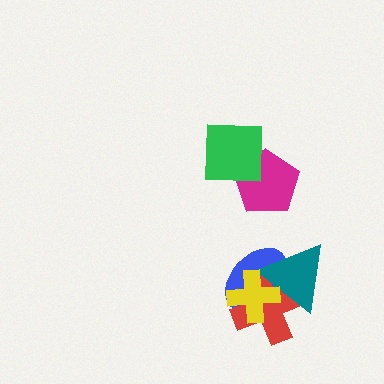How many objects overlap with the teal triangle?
3 objects overlap with the teal triangle.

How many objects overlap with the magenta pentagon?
1 object overlaps with the magenta pentagon.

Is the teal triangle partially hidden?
Yes, it is partially covered by another shape.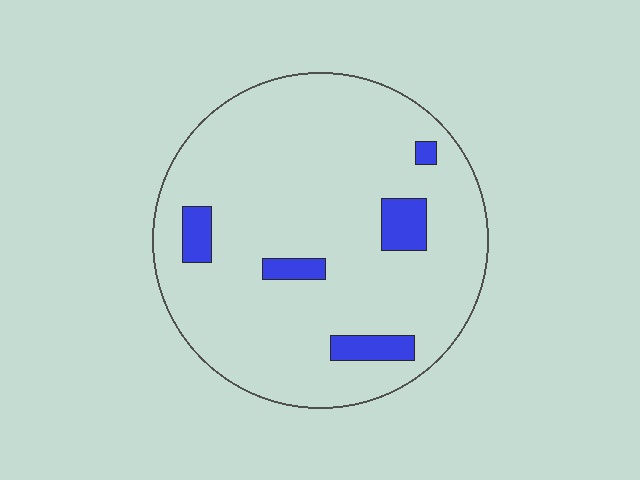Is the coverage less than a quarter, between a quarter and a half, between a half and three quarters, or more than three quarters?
Less than a quarter.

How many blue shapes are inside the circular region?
5.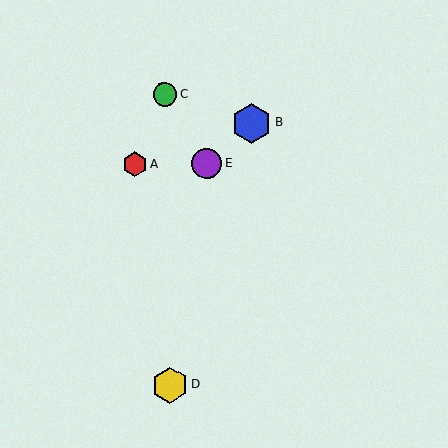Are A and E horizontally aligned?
Yes, both are at y≈164.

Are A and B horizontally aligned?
No, A is at y≈164 and B is at y≈123.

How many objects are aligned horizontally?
2 objects (A, E) are aligned horizontally.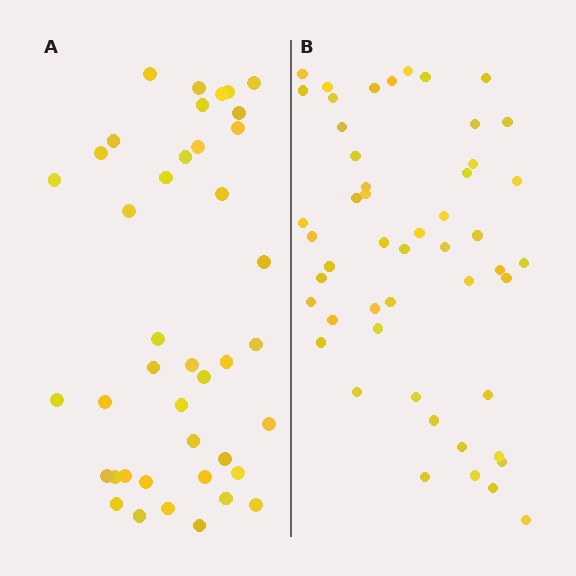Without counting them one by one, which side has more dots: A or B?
Region B (the right region) has more dots.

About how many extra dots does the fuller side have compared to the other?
Region B has roughly 8 or so more dots than region A.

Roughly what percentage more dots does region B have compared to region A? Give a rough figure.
About 20% more.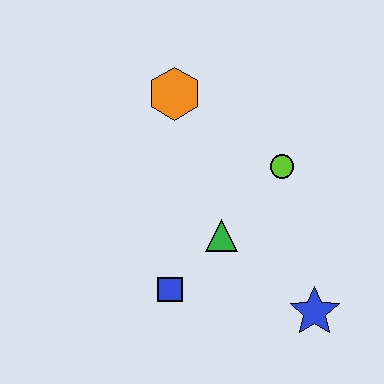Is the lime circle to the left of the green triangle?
No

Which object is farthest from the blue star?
The orange hexagon is farthest from the blue star.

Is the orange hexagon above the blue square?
Yes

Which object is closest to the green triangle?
The blue square is closest to the green triangle.